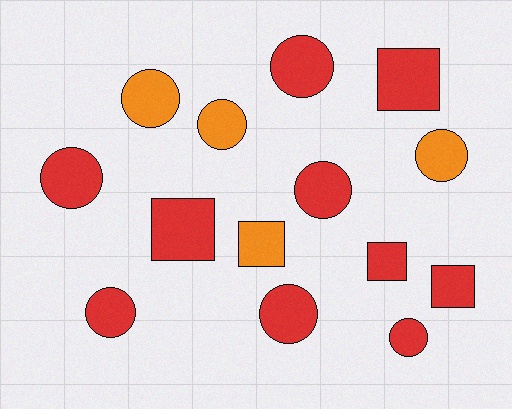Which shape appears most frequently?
Circle, with 9 objects.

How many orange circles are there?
There are 3 orange circles.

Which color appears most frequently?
Red, with 10 objects.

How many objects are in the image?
There are 14 objects.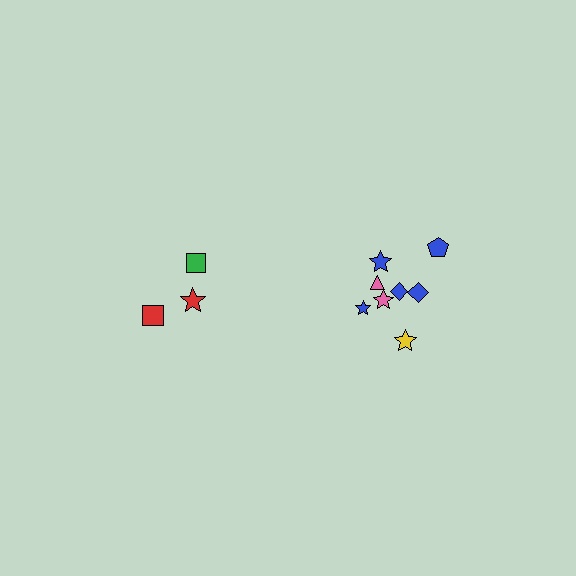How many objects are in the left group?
There are 3 objects.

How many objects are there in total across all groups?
There are 11 objects.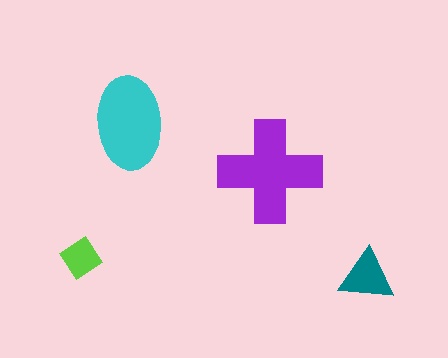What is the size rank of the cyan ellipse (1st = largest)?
2nd.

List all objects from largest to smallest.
The purple cross, the cyan ellipse, the teal triangle, the lime diamond.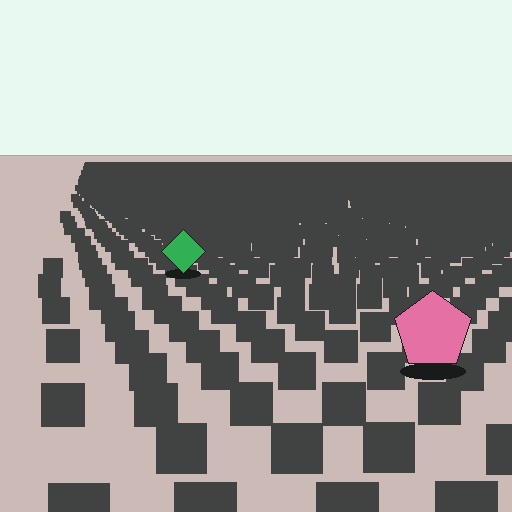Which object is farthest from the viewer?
The green diamond is farthest from the viewer. It appears smaller and the ground texture around it is denser.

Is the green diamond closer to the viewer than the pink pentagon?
No. The pink pentagon is closer — you can tell from the texture gradient: the ground texture is coarser near it.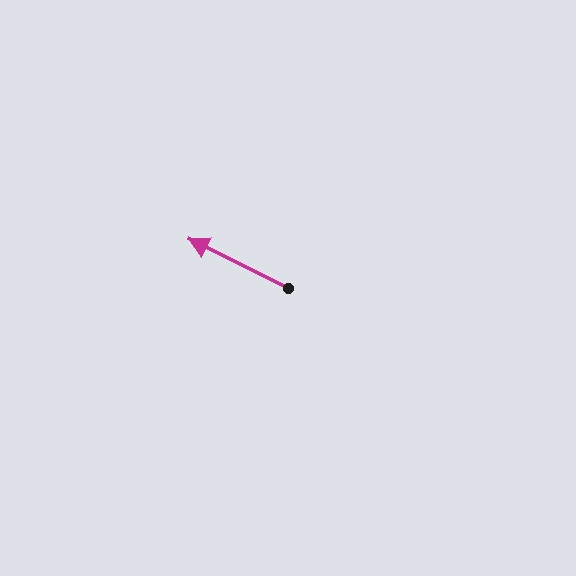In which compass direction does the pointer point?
Northwest.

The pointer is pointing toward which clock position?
Roughly 10 o'clock.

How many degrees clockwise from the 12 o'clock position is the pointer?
Approximately 296 degrees.